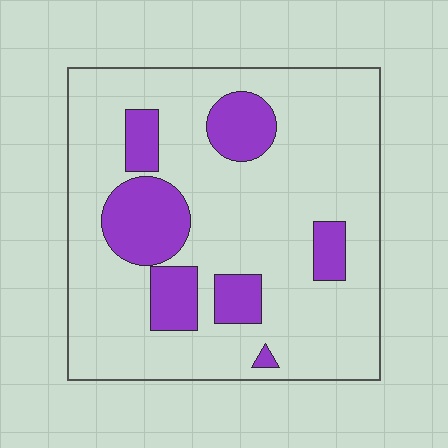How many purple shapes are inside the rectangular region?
7.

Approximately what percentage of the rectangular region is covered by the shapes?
Approximately 20%.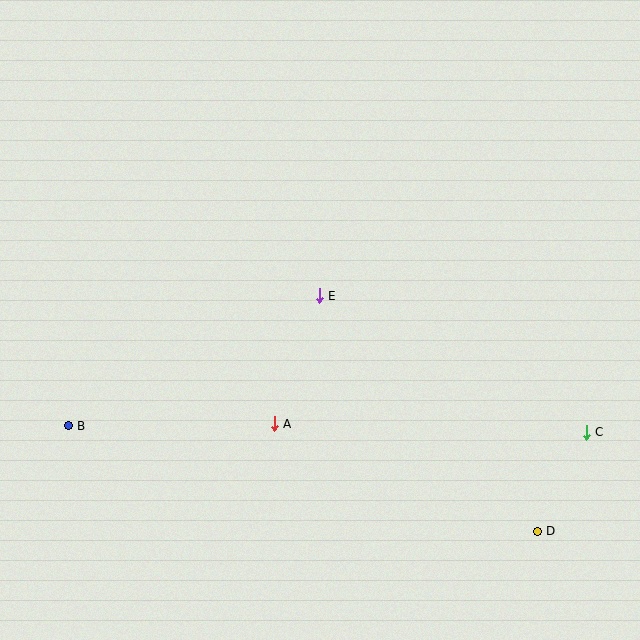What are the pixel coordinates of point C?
Point C is at (586, 432).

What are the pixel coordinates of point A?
Point A is at (274, 424).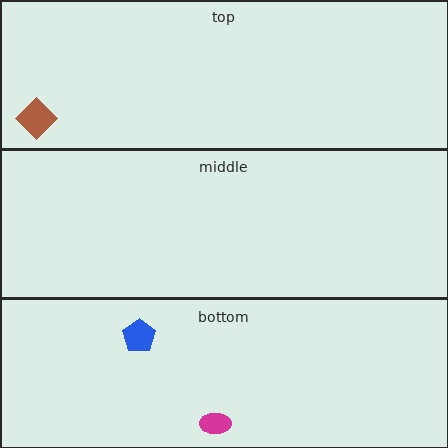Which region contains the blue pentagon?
The bottom region.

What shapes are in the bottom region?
The magenta ellipse, the blue pentagon.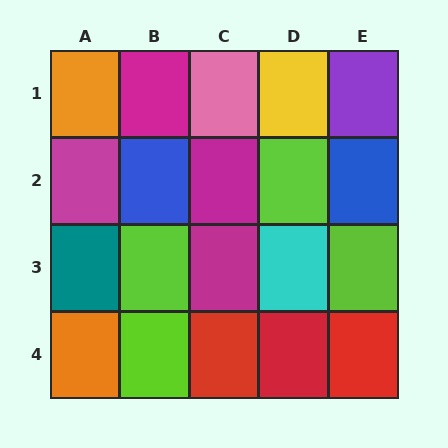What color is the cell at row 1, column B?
Magenta.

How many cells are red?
3 cells are red.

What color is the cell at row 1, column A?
Orange.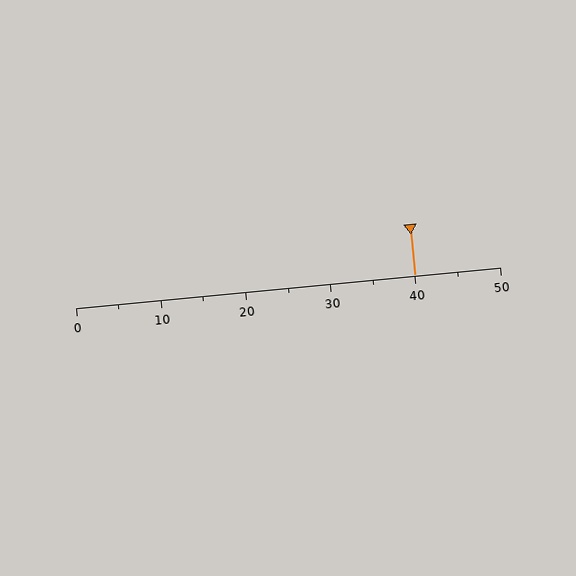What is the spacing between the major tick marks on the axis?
The major ticks are spaced 10 apart.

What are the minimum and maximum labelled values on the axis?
The axis runs from 0 to 50.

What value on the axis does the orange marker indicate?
The marker indicates approximately 40.